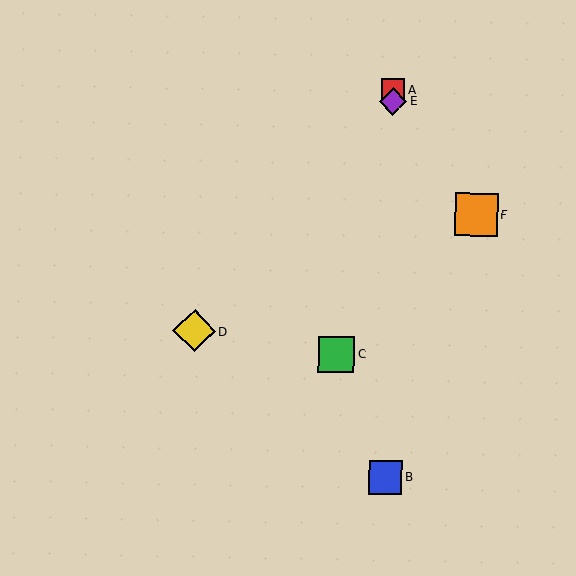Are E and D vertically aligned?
No, E is at x≈393 and D is at x≈194.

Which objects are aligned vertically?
Objects A, B, E are aligned vertically.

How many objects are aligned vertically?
3 objects (A, B, E) are aligned vertically.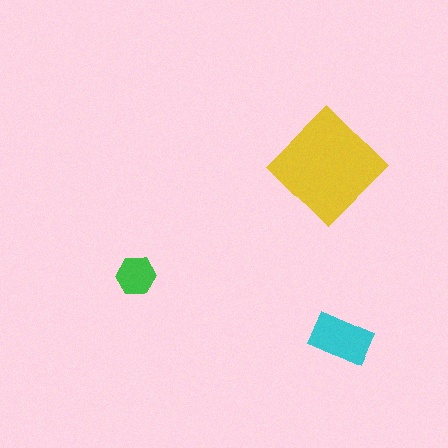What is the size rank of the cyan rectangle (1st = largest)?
2nd.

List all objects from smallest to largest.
The green hexagon, the cyan rectangle, the yellow diamond.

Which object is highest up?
The yellow diamond is topmost.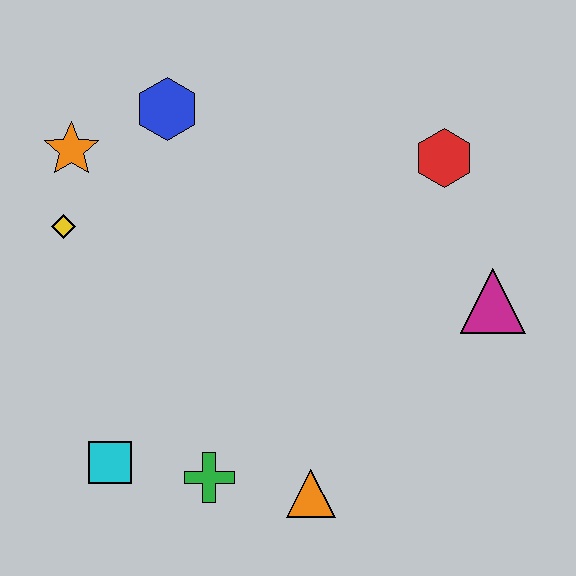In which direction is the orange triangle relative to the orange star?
The orange triangle is below the orange star.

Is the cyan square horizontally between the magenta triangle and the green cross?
No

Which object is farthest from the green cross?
The red hexagon is farthest from the green cross.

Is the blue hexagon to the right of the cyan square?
Yes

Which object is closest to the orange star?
The yellow diamond is closest to the orange star.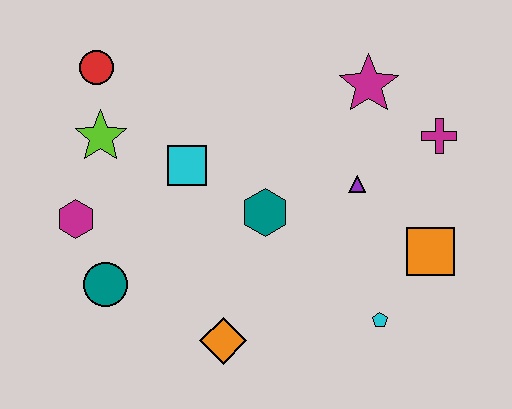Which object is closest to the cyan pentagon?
The orange square is closest to the cyan pentagon.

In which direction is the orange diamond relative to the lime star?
The orange diamond is below the lime star.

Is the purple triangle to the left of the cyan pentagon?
Yes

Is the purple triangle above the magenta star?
No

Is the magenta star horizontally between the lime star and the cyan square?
No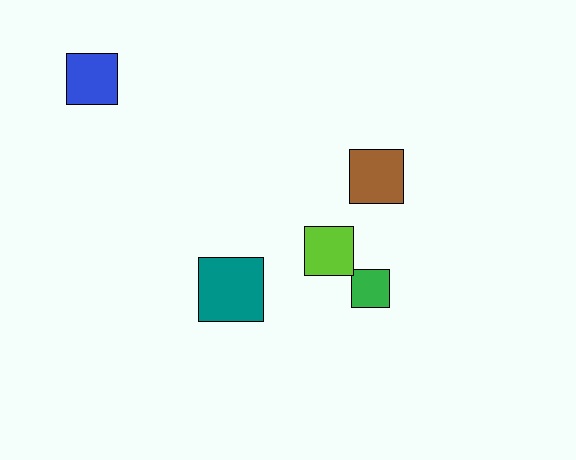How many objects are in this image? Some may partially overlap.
There are 5 objects.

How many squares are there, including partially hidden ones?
There are 5 squares.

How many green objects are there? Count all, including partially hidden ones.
There is 1 green object.